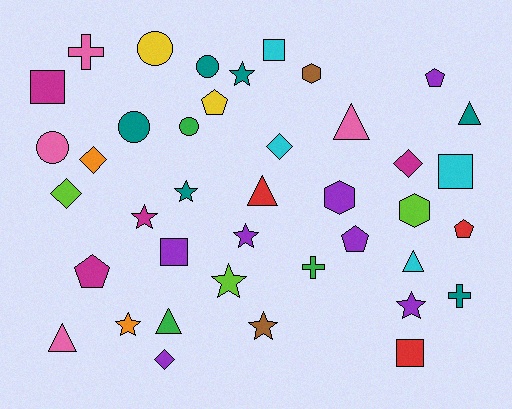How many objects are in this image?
There are 40 objects.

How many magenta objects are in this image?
There are 4 magenta objects.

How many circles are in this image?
There are 5 circles.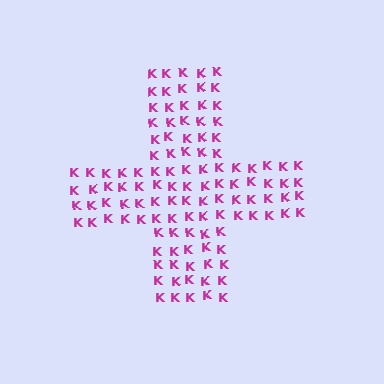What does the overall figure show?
The overall figure shows a cross.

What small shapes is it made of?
It is made of small letter K's.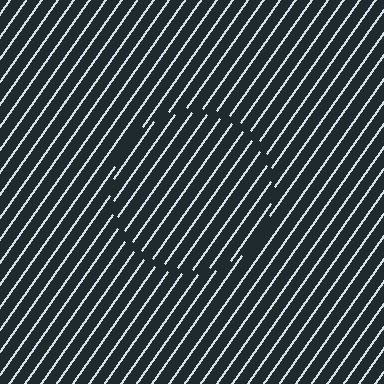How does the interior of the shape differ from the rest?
The interior of the shape contains the same grating, shifted by half a period — the contour is defined by the phase discontinuity where line-ends from the inner and outer gratings abut.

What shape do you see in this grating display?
An illusory circle. The interior of the shape contains the same grating, shifted by half a period — the contour is defined by the phase discontinuity where line-ends from the inner and outer gratings abut.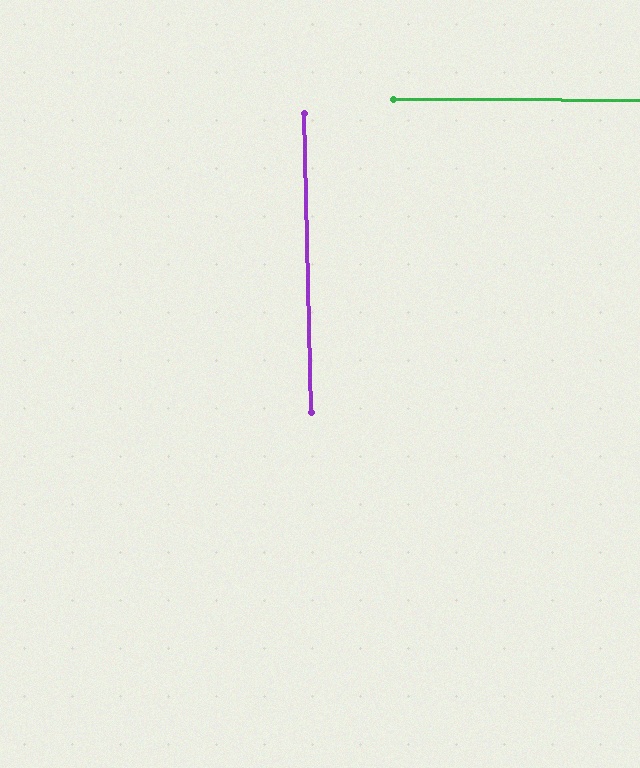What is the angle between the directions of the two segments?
Approximately 88 degrees.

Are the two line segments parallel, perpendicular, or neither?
Perpendicular — they meet at approximately 88°.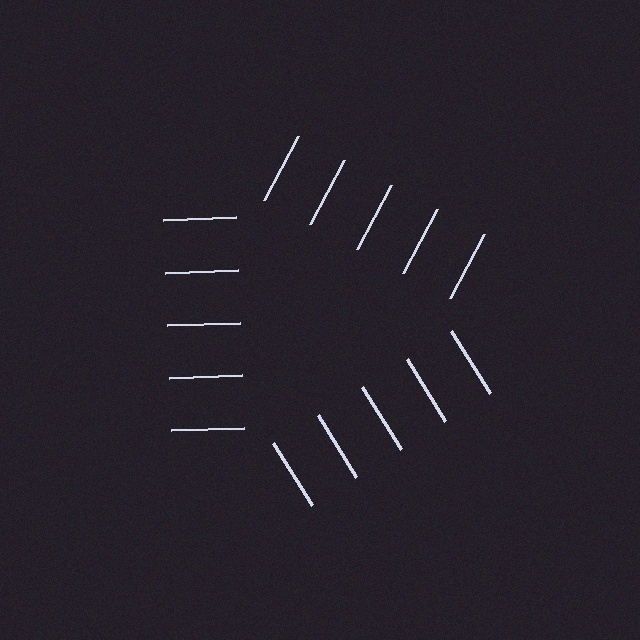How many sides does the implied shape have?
3 sides — the line-ends trace a triangle.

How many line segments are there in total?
15 — 5 along each of the 3 edges.